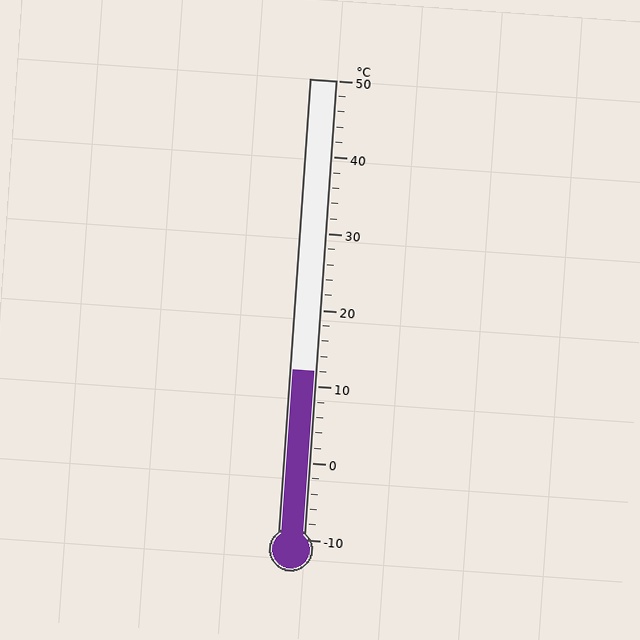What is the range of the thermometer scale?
The thermometer scale ranges from -10°C to 50°C.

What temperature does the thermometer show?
The thermometer shows approximately 12°C.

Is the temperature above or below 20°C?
The temperature is below 20°C.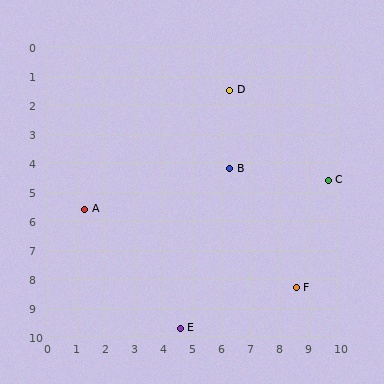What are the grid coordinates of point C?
Point C is at approximately (9.7, 4.6).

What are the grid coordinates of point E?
Point E is at approximately (4.6, 9.7).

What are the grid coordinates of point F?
Point F is at approximately (8.6, 8.3).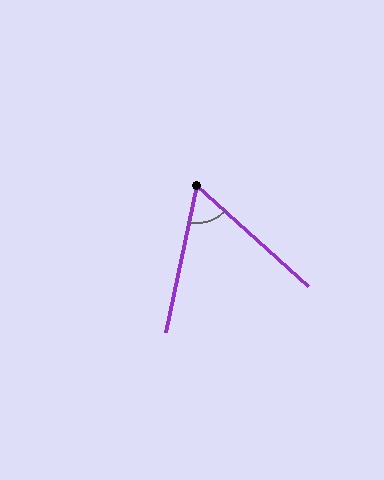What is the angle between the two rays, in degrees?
Approximately 60 degrees.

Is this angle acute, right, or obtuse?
It is acute.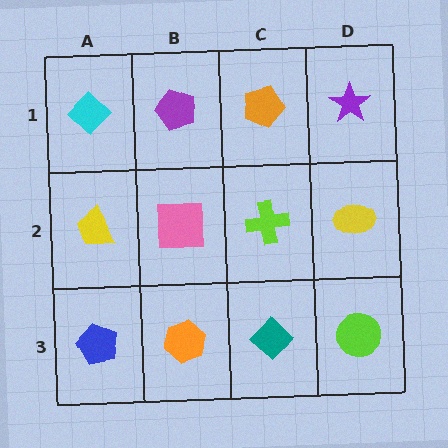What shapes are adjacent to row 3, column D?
A yellow ellipse (row 2, column D), a teal diamond (row 3, column C).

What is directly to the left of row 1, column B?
A cyan diamond.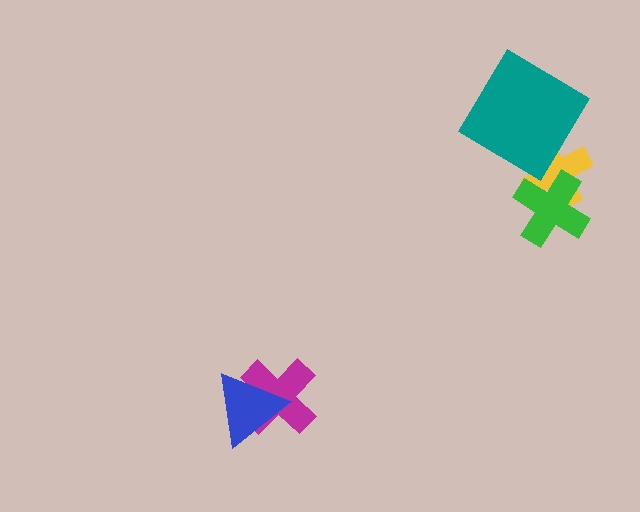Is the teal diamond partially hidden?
No, no other shape covers it.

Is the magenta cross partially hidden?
Yes, it is partially covered by another shape.